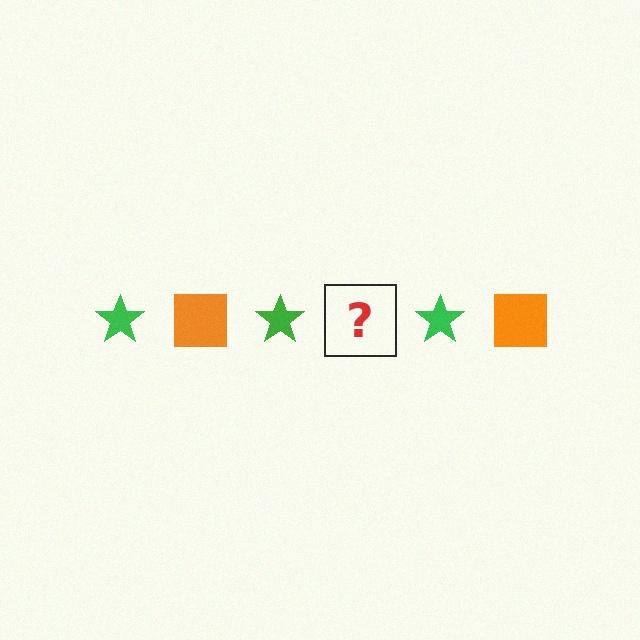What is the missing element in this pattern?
The missing element is an orange square.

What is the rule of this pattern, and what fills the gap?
The rule is that the pattern alternates between green star and orange square. The gap should be filled with an orange square.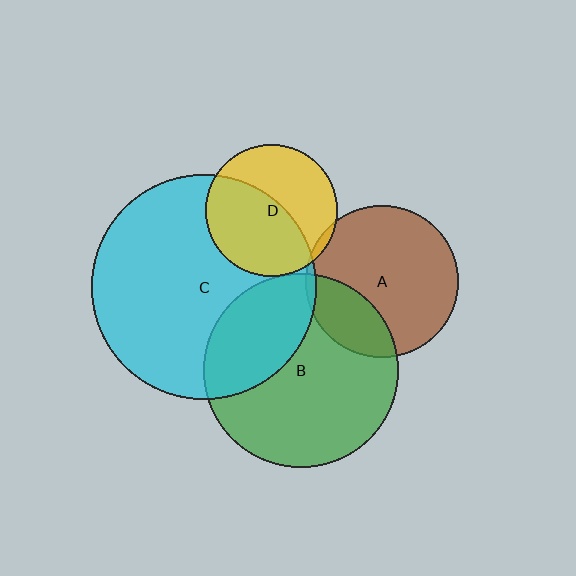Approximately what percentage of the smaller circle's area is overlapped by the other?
Approximately 30%.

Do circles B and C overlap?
Yes.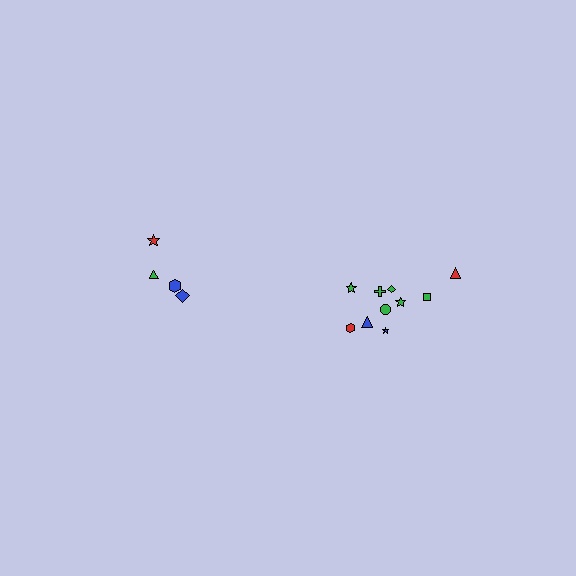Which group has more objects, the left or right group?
The right group.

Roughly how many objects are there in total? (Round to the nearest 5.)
Roughly 15 objects in total.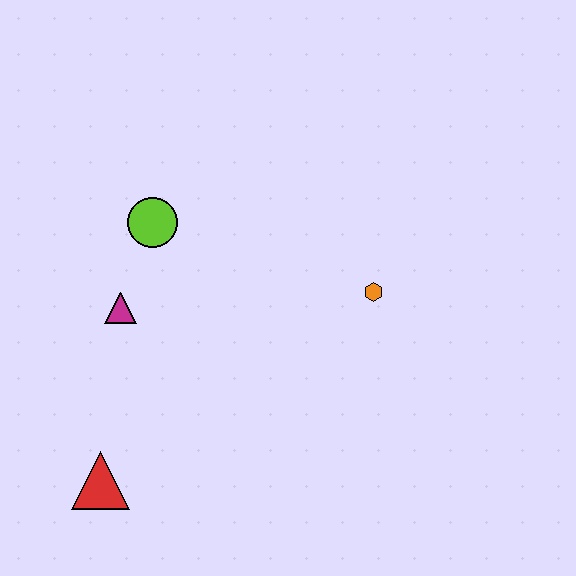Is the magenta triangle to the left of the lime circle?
Yes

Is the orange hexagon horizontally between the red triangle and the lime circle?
No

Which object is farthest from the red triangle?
The orange hexagon is farthest from the red triangle.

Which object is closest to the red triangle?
The magenta triangle is closest to the red triangle.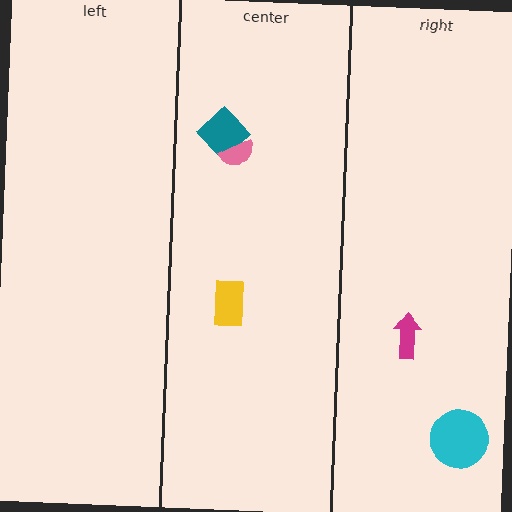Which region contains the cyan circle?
The right region.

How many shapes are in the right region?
2.